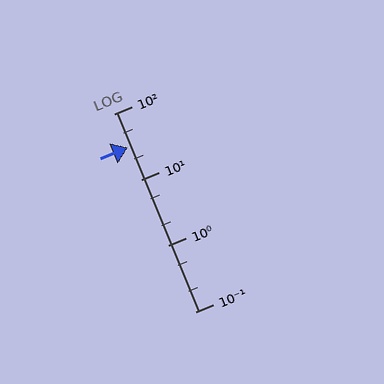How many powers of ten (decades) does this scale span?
The scale spans 3 decades, from 0.1 to 100.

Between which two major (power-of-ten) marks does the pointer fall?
The pointer is between 10 and 100.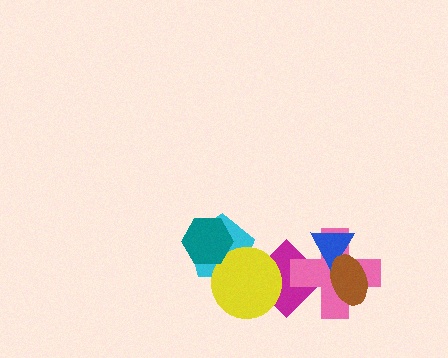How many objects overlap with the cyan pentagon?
2 objects overlap with the cyan pentagon.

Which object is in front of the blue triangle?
The brown ellipse is in front of the blue triangle.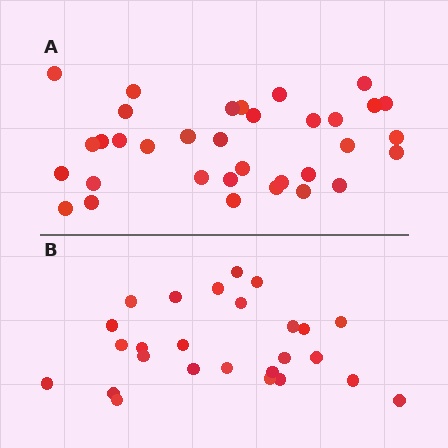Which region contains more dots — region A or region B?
Region A (the top region) has more dots.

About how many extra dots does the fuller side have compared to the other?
Region A has roughly 8 or so more dots than region B.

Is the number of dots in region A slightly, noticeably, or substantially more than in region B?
Region A has noticeably more, but not dramatically so. The ratio is roughly 1.3 to 1.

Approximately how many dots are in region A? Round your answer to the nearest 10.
About 30 dots. (The exact count is 34, which rounds to 30.)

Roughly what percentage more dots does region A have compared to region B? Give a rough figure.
About 30% more.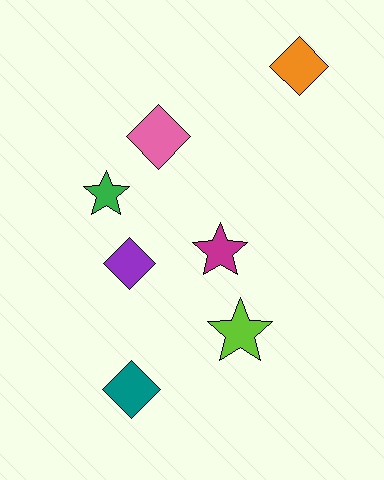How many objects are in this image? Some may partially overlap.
There are 7 objects.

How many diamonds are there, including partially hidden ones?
There are 4 diamonds.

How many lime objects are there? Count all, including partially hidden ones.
There is 1 lime object.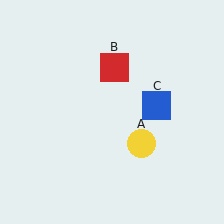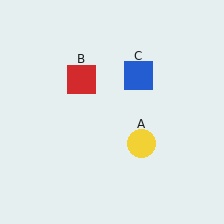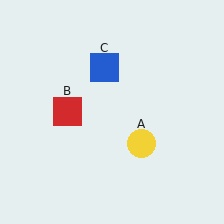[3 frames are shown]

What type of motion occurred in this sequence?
The red square (object B), blue square (object C) rotated counterclockwise around the center of the scene.